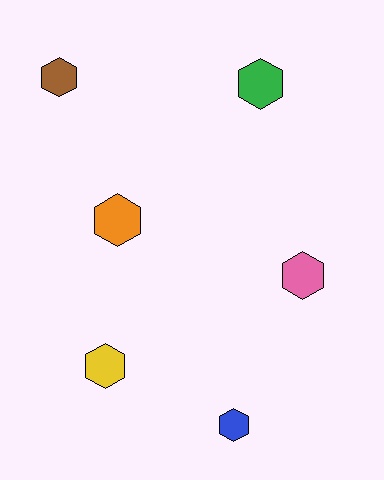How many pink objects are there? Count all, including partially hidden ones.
There is 1 pink object.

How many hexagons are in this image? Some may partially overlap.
There are 6 hexagons.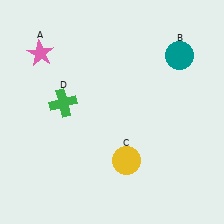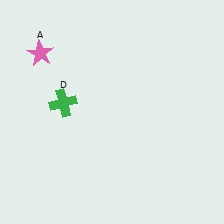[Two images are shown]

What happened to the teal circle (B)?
The teal circle (B) was removed in Image 2. It was in the top-right area of Image 1.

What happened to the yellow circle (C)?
The yellow circle (C) was removed in Image 2. It was in the bottom-right area of Image 1.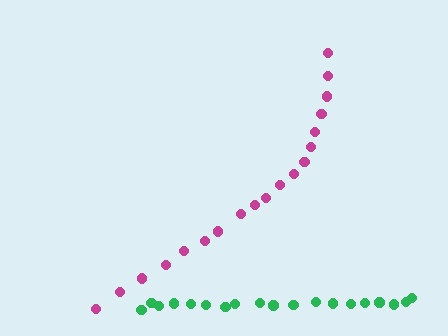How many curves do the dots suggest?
There are 2 distinct paths.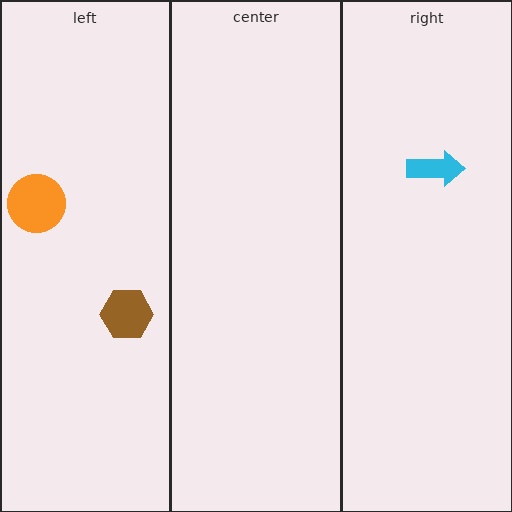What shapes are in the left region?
The magenta ellipse, the orange circle, the brown hexagon.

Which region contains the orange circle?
The left region.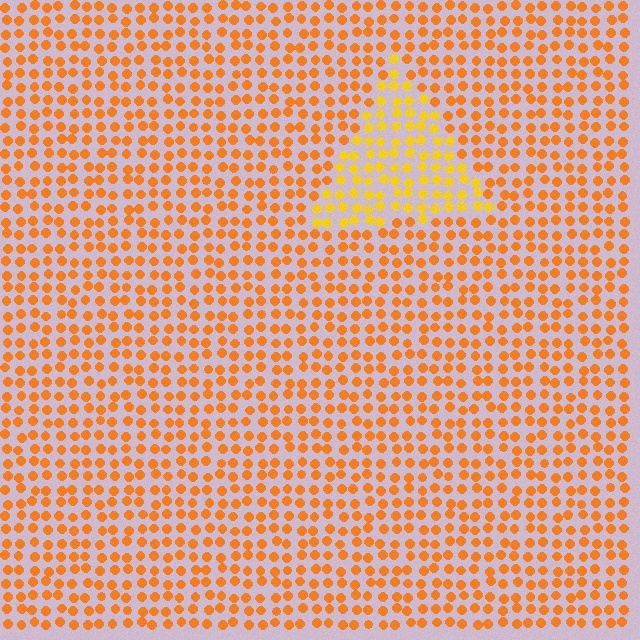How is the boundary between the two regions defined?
The boundary is defined purely by a slight shift in hue (about 23 degrees). Spacing, size, and orientation are identical on both sides.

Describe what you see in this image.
The image is filled with small orange elements in a uniform arrangement. A triangle-shaped region is visible where the elements are tinted to a slightly different hue, forming a subtle color boundary.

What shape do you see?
I see a triangle.